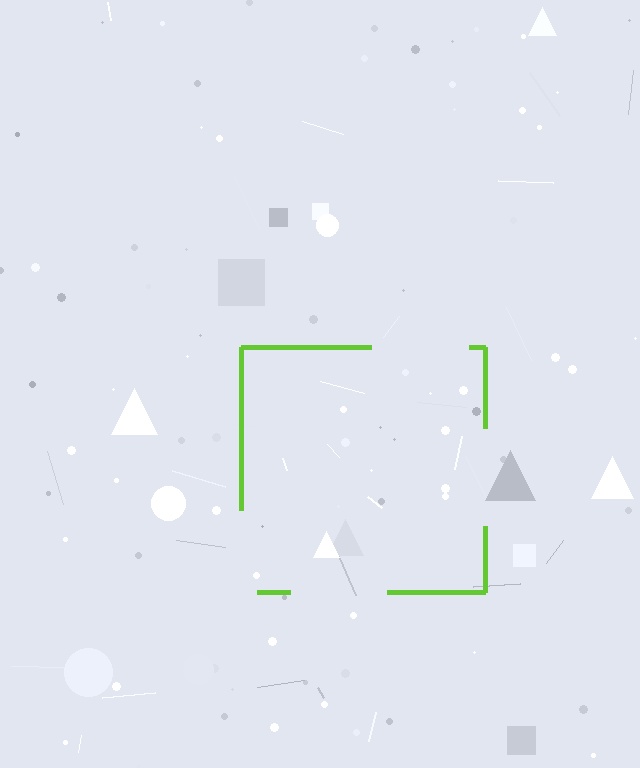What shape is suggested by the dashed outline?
The dashed outline suggests a square.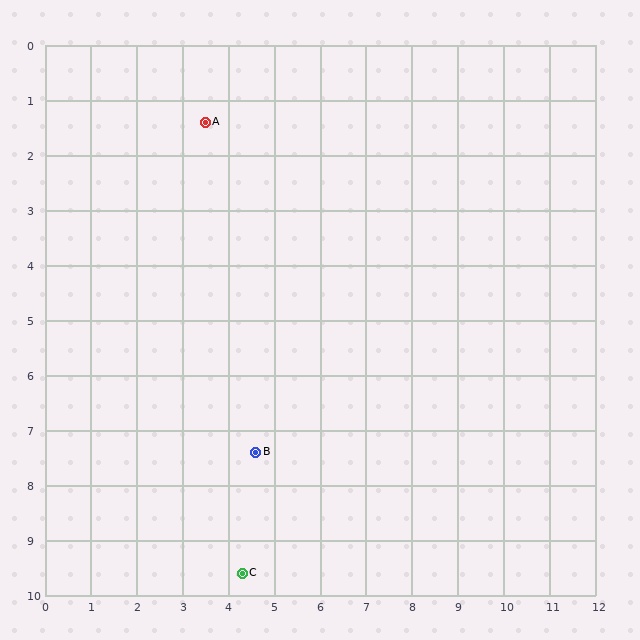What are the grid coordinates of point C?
Point C is at approximately (4.3, 9.6).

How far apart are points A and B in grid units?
Points A and B are about 6.1 grid units apart.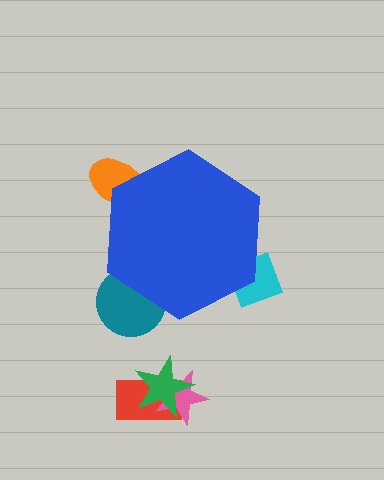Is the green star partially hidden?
No, the green star is fully visible.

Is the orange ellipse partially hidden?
Yes, the orange ellipse is partially hidden behind the blue hexagon.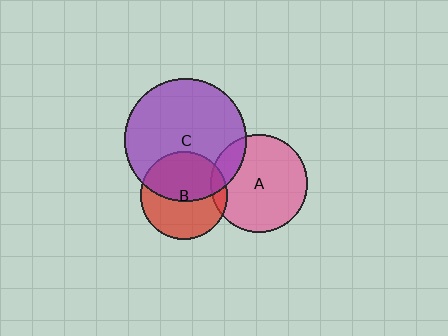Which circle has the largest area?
Circle C (purple).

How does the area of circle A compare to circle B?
Approximately 1.3 times.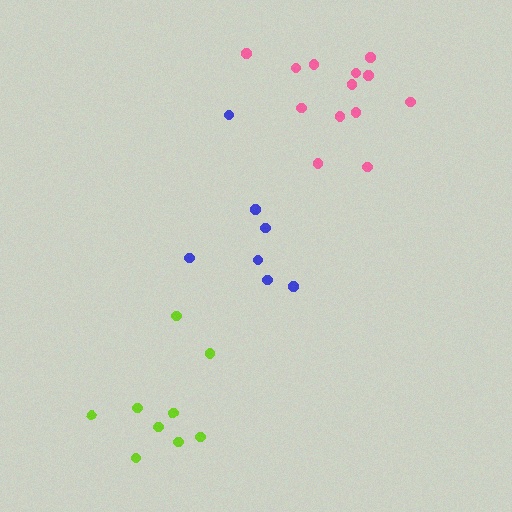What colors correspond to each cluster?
The clusters are colored: lime, pink, blue.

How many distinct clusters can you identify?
There are 3 distinct clusters.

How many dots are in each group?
Group 1: 9 dots, Group 2: 13 dots, Group 3: 7 dots (29 total).